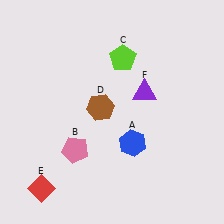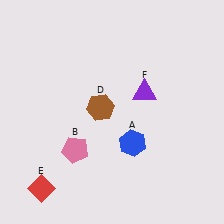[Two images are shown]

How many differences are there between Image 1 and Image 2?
There is 1 difference between the two images.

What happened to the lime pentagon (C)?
The lime pentagon (C) was removed in Image 2. It was in the top-right area of Image 1.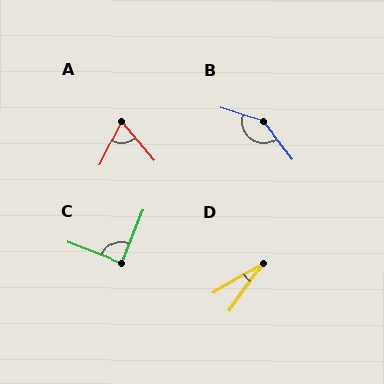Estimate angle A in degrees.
Approximately 66 degrees.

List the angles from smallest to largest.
D (24°), A (66°), C (91°), B (145°).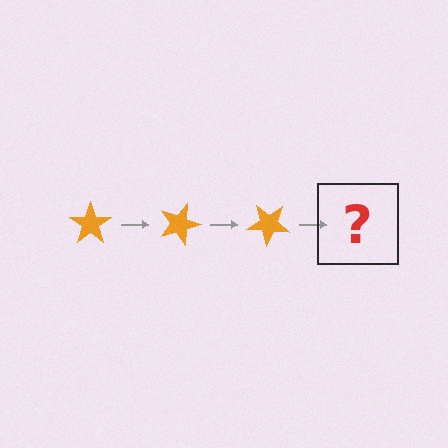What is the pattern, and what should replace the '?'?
The pattern is that the star rotates 20 degrees each step. The '?' should be an orange star rotated 60 degrees.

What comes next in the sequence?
The next element should be an orange star rotated 60 degrees.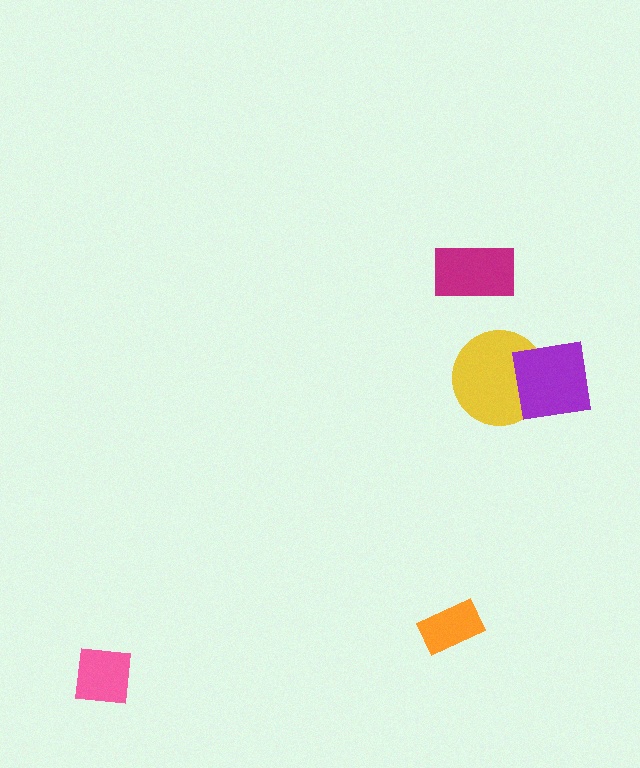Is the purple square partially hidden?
No, no other shape covers it.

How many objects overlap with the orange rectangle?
0 objects overlap with the orange rectangle.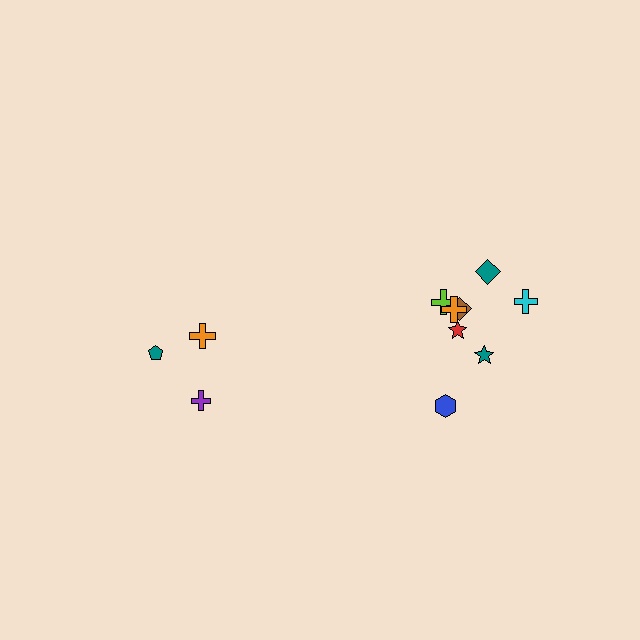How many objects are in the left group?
There are 3 objects.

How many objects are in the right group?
There are 8 objects.